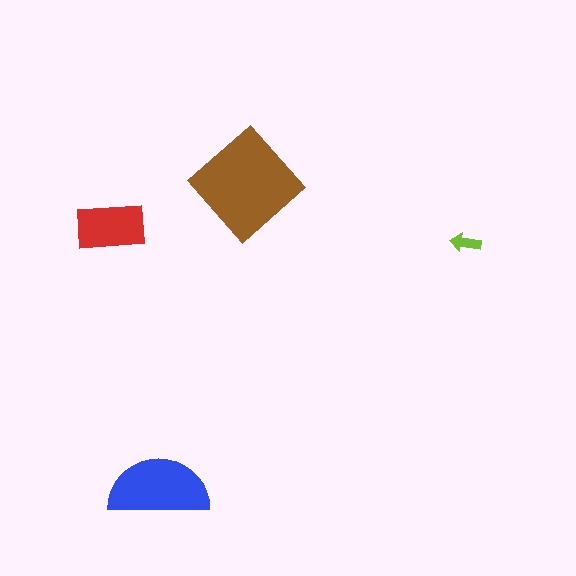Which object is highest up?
The brown diamond is topmost.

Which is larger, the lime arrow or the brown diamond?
The brown diamond.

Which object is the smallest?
The lime arrow.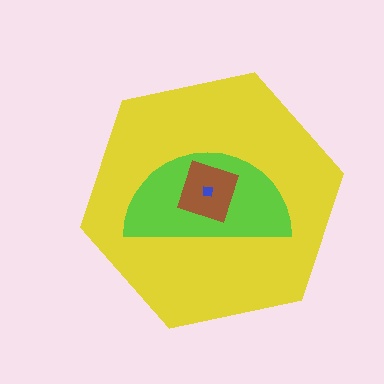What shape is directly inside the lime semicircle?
The brown square.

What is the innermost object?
The blue square.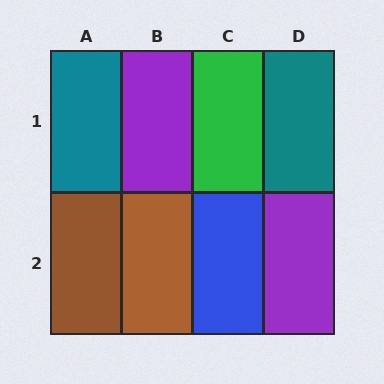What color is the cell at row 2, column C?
Blue.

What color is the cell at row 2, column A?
Brown.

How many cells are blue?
1 cell is blue.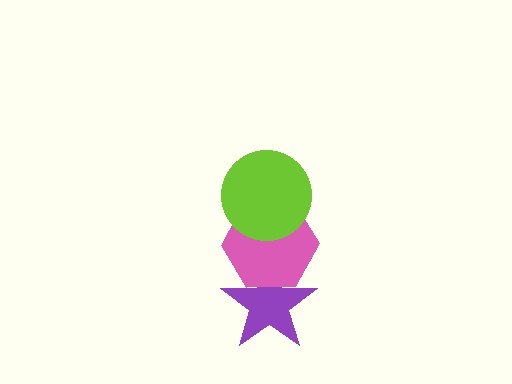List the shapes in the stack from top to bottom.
From top to bottom: the lime circle, the pink hexagon, the purple star.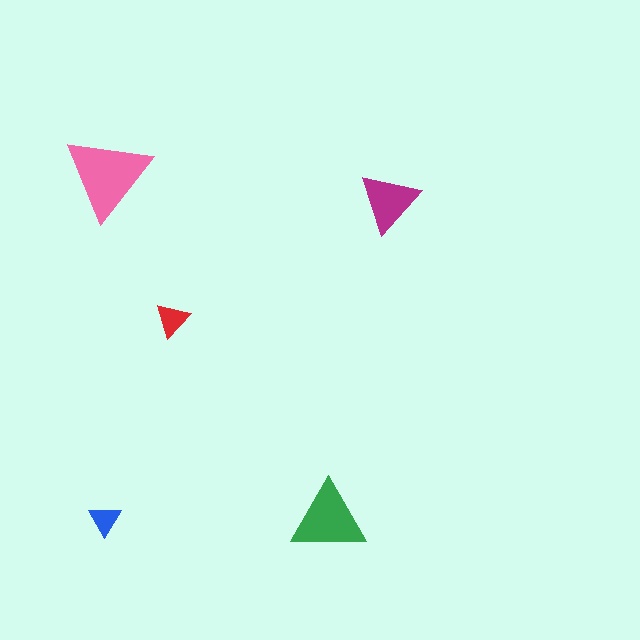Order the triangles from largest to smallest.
the pink one, the green one, the magenta one, the red one, the blue one.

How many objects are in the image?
There are 5 objects in the image.